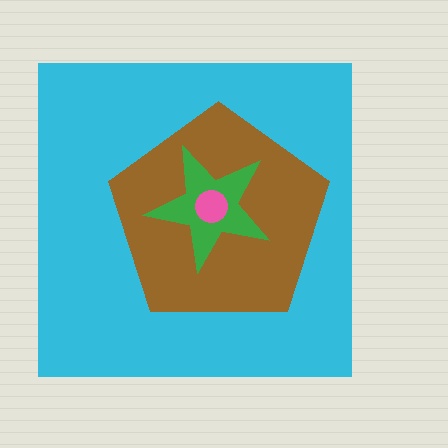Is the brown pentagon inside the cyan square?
Yes.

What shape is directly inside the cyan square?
The brown pentagon.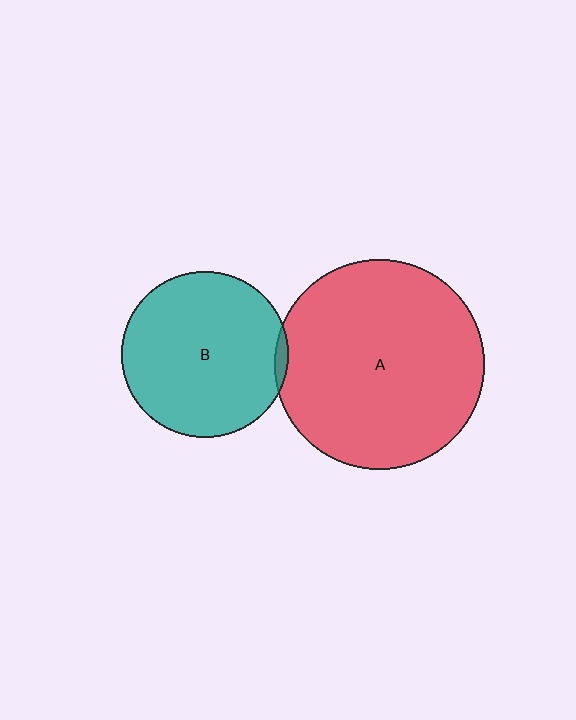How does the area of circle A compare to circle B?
Approximately 1.6 times.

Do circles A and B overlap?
Yes.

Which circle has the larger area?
Circle A (red).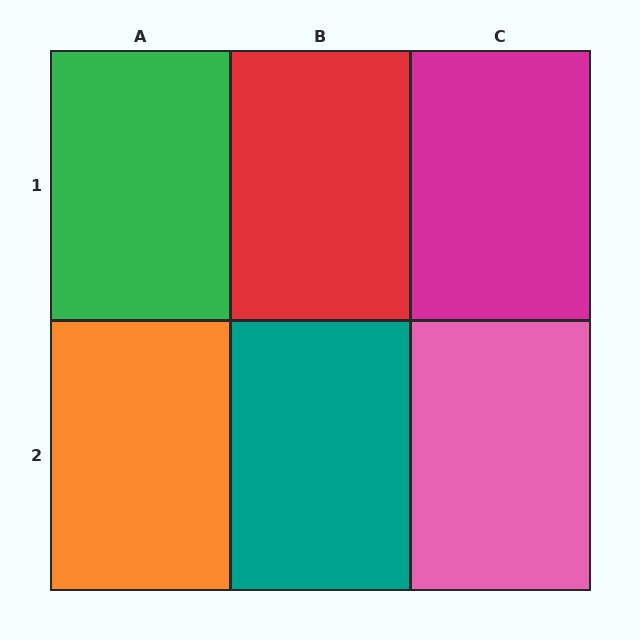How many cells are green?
1 cell is green.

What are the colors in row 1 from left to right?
Green, red, magenta.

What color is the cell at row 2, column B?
Teal.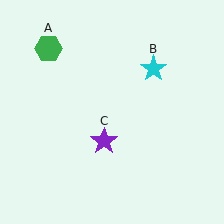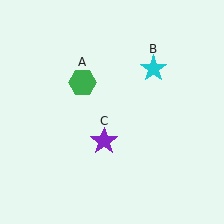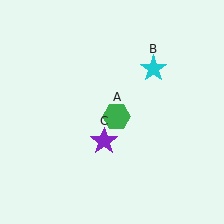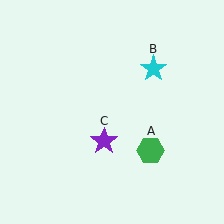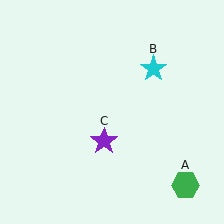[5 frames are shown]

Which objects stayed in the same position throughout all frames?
Cyan star (object B) and purple star (object C) remained stationary.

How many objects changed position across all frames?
1 object changed position: green hexagon (object A).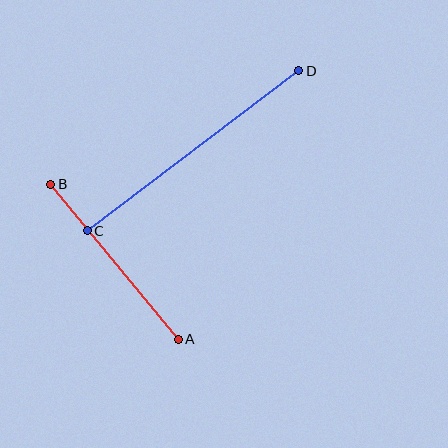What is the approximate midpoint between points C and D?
The midpoint is at approximately (193, 151) pixels.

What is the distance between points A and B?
The distance is approximately 200 pixels.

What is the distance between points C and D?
The distance is approximately 265 pixels.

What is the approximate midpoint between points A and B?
The midpoint is at approximately (114, 262) pixels.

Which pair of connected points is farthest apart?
Points C and D are farthest apart.